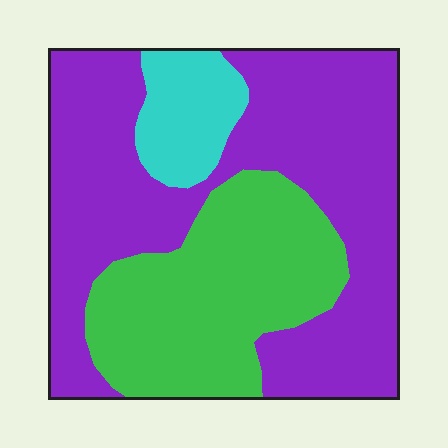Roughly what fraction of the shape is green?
Green covers 32% of the shape.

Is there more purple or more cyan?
Purple.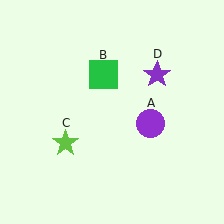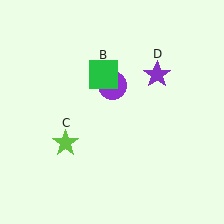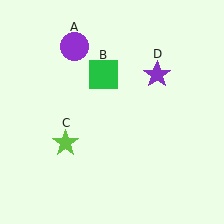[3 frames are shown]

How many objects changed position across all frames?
1 object changed position: purple circle (object A).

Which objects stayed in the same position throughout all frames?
Green square (object B) and lime star (object C) and purple star (object D) remained stationary.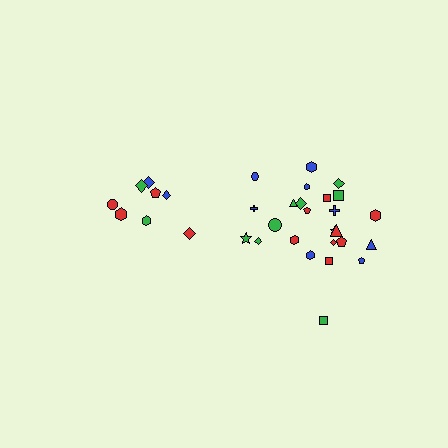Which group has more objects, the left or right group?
The right group.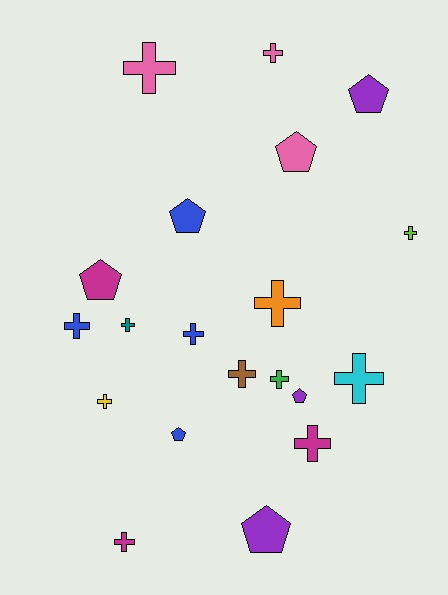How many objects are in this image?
There are 20 objects.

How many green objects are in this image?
There is 1 green object.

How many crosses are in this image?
There are 13 crosses.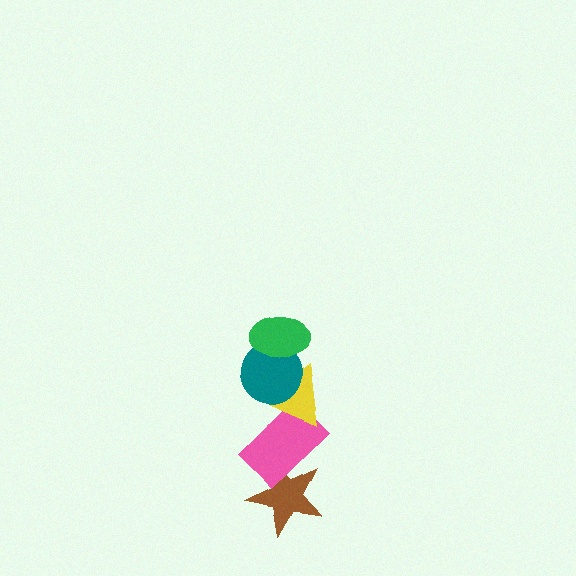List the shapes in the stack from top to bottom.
From top to bottom: the green ellipse, the teal circle, the yellow triangle, the pink rectangle, the brown star.